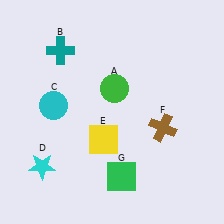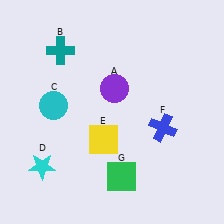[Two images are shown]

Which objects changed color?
A changed from green to purple. F changed from brown to blue.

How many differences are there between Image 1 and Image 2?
There are 2 differences between the two images.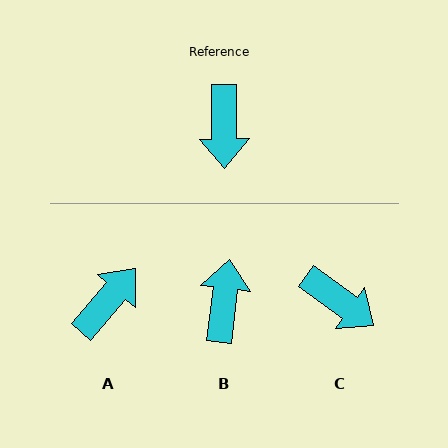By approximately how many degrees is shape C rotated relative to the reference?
Approximately 53 degrees counter-clockwise.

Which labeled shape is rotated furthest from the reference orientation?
B, about 173 degrees away.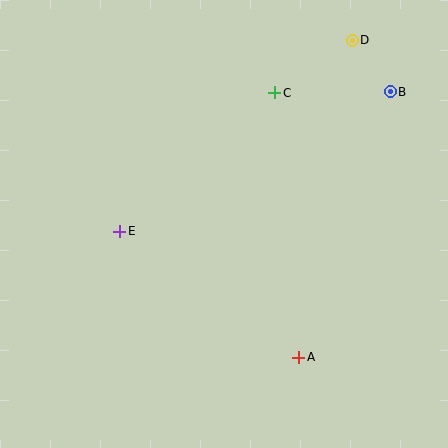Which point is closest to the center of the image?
Point E at (120, 231) is closest to the center.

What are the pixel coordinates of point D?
Point D is at (352, 40).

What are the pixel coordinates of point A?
Point A is at (299, 357).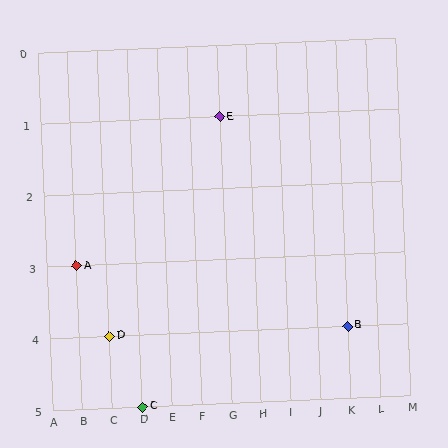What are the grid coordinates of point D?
Point D is at grid coordinates (C, 4).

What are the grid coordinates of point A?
Point A is at grid coordinates (B, 3).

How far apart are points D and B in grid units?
Points D and B are 8 columns apart.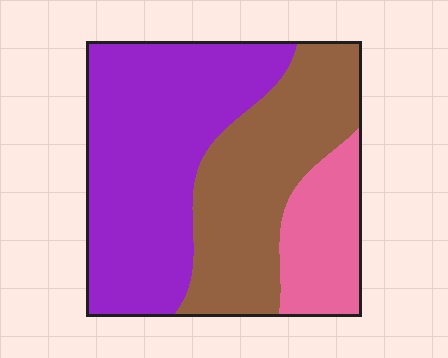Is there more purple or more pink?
Purple.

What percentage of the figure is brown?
Brown takes up about one third (1/3) of the figure.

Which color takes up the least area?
Pink, at roughly 15%.